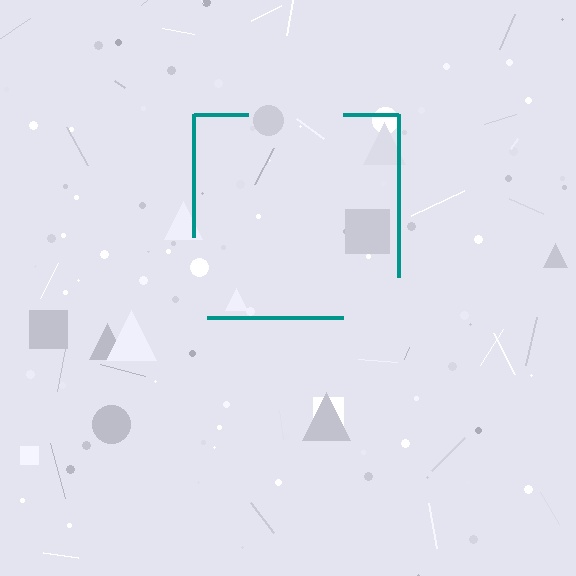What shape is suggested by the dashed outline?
The dashed outline suggests a square.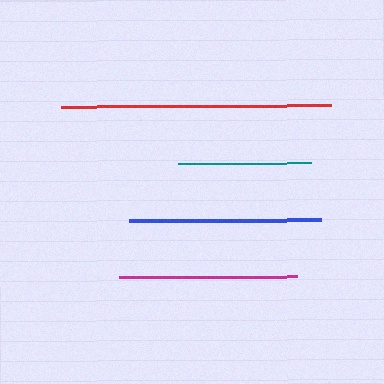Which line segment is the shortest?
The teal line is the shortest at approximately 133 pixels.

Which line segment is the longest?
The red line is the longest at approximately 270 pixels.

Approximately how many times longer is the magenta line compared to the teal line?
The magenta line is approximately 1.3 times the length of the teal line.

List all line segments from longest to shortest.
From longest to shortest: red, blue, magenta, teal.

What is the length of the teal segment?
The teal segment is approximately 133 pixels long.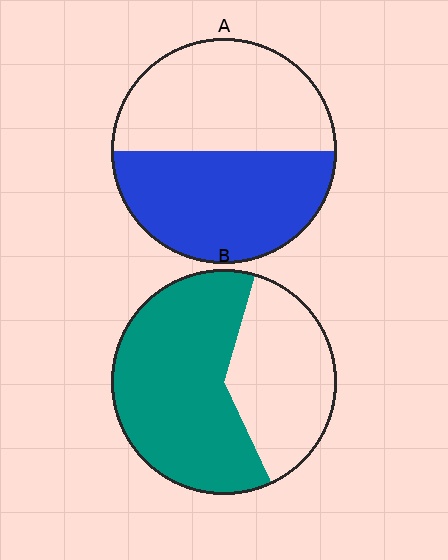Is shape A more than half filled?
Roughly half.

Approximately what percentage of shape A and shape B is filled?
A is approximately 50% and B is approximately 60%.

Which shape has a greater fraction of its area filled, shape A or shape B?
Shape B.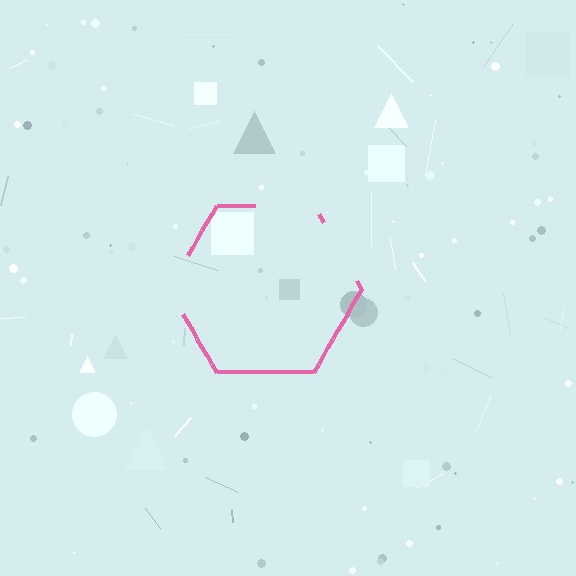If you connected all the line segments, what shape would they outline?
They would outline a hexagon.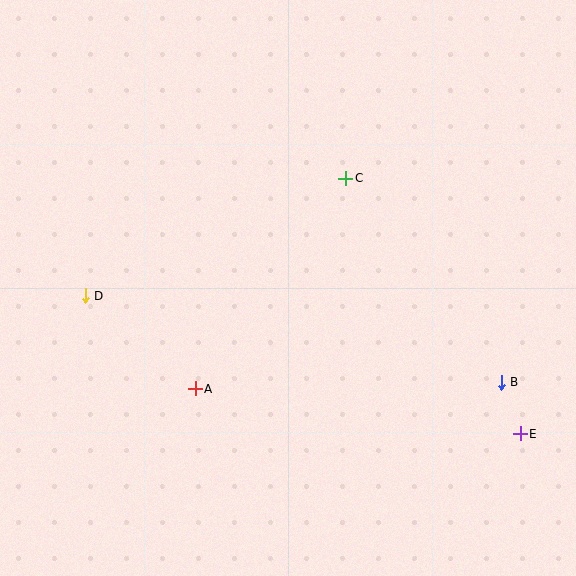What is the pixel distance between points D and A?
The distance between D and A is 144 pixels.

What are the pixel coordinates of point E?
Point E is at (520, 434).